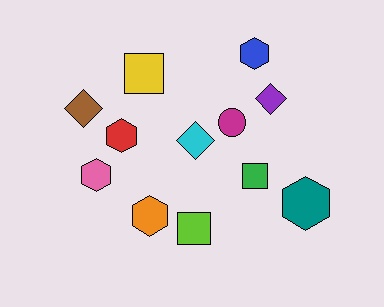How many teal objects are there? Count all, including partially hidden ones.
There is 1 teal object.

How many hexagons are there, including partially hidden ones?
There are 5 hexagons.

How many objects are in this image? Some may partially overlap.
There are 12 objects.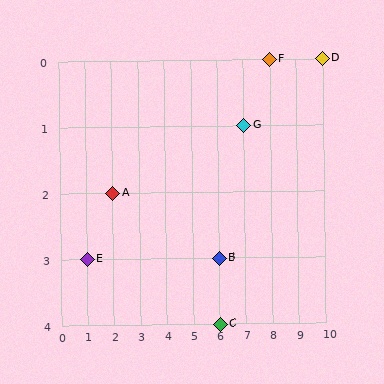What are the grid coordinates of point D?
Point D is at grid coordinates (10, 0).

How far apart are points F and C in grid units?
Points F and C are 2 columns and 4 rows apart (about 4.5 grid units diagonally).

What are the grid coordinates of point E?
Point E is at grid coordinates (1, 3).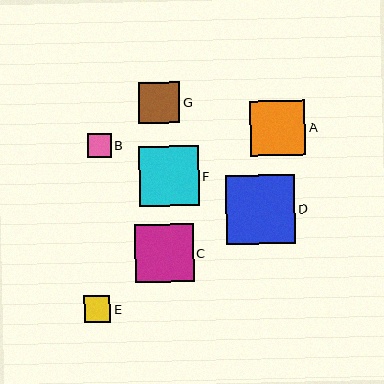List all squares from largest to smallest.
From largest to smallest: D, F, C, A, G, E, B.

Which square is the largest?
Square D is the largest with a size of approximately 69 pixels.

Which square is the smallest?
Square B is the smallest with a size of approximately 24 pixels.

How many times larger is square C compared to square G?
Square C is approximately 1.4 times the size of square G.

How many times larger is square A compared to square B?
Square A is approximately 2.3 times the size of square B.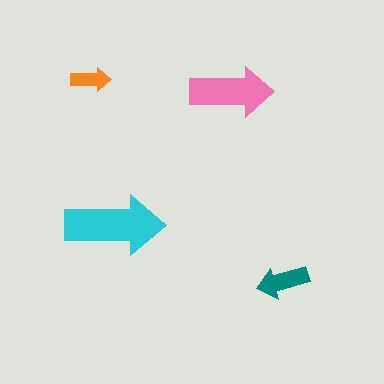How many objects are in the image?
There are 4 objects in the image.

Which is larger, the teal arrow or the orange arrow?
The teal one.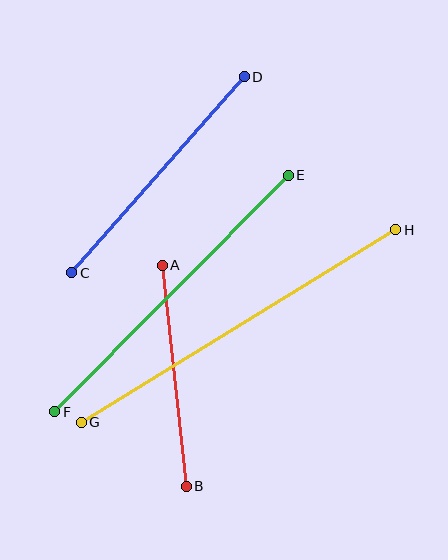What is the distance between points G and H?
The distance is approximately 369 pixels.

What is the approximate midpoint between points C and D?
The midpoint is at approximately (158, 175) pixels.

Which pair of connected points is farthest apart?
Points G and H are farthest apart.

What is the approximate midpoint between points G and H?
The midpoint is at approximately (238, 326) pixels.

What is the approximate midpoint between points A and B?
The midpoint is at approximately (174, 376) pixels.